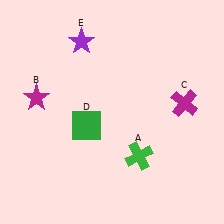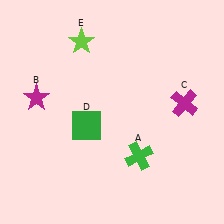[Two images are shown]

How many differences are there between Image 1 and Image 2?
There is 1 difference between the two images.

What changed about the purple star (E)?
In Image 1, E is purple. In Image 2, it changed to lime.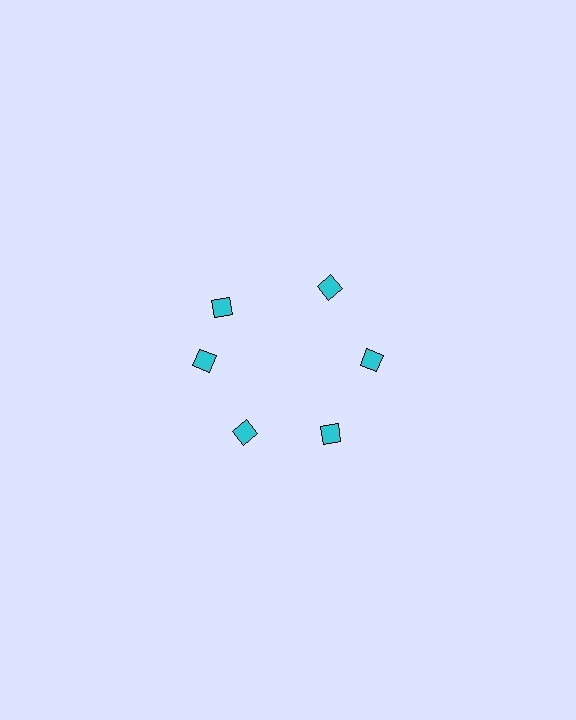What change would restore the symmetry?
The symmetry would be restored by rotating it back into even spacing with its neighbors so that all 6 diamonds sit at equal angles and equal distance from the center.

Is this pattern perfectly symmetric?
No. The 6 cyan diamonds are arranged in a ring, but one element near the 11 o'clock position is rotated out of alignment along the ring, breaking the 6-fold rotational symmetry.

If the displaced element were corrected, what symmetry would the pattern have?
It would have 6-fold rotational symmetry — the pattern would map onto itself every 60 degrees.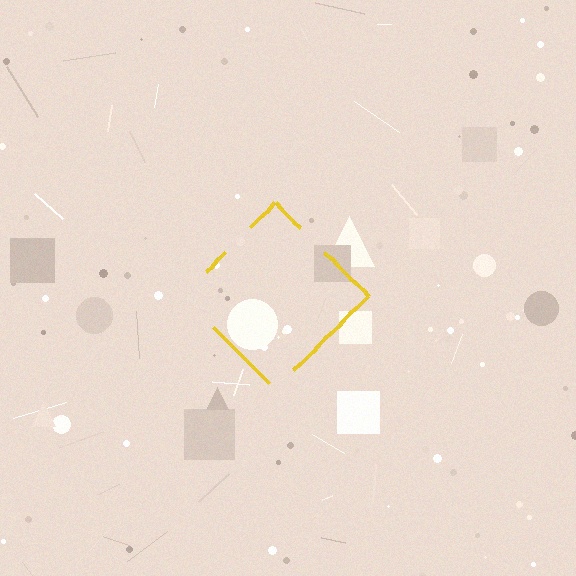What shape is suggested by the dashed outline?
The dashed outline suggests a diamond.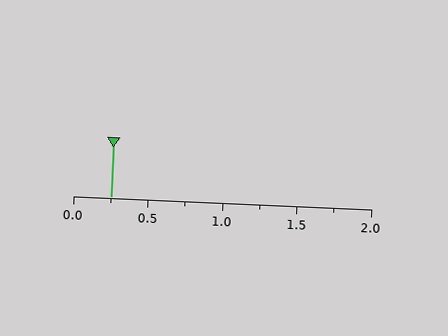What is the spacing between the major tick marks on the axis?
The major ticks are spaced 0.5 apart.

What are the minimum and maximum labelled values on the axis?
The axis runs from 0.0 to 2.0.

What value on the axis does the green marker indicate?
The marker indicates approximately 0.25.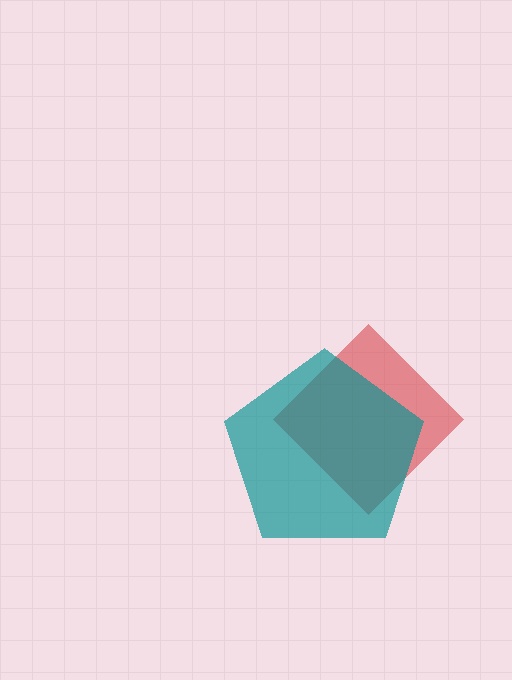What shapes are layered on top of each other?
The layered shapes are: a red diamond, a teal pentagon.